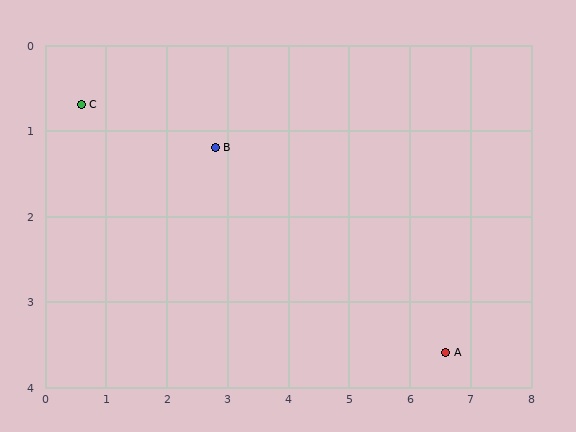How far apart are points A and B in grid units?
Points A and B are about 4.5 grid units apart.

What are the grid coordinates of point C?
Point C is at approximately (0.6, 0.7).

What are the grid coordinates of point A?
Point A is at approximately (6.6, 3.6).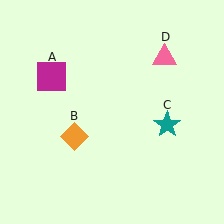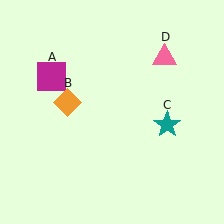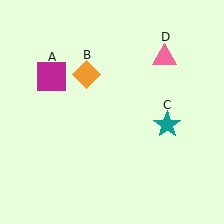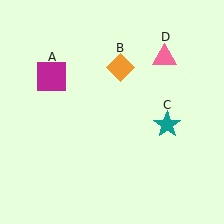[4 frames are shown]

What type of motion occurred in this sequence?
The orange diamond (object B) rotated clockwise around the center of the scene.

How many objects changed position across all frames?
1 object changed position: orange diamond (object B).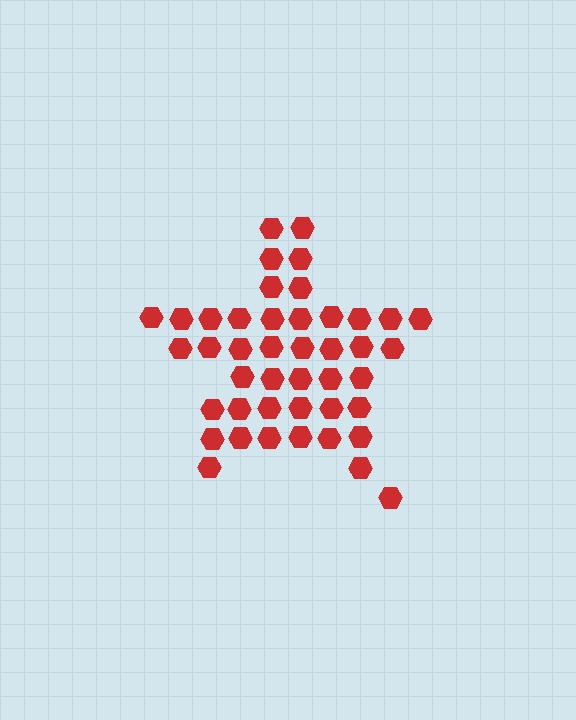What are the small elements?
The small elements are hexagons.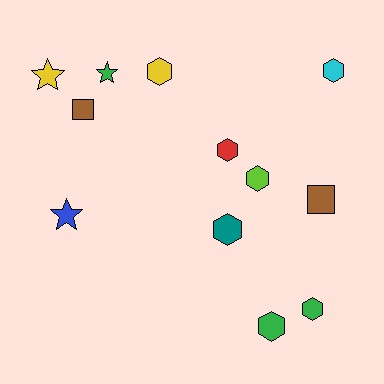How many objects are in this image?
There are 12 objects.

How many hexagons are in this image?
There are 7 hexagons.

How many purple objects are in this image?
There are no purple objects.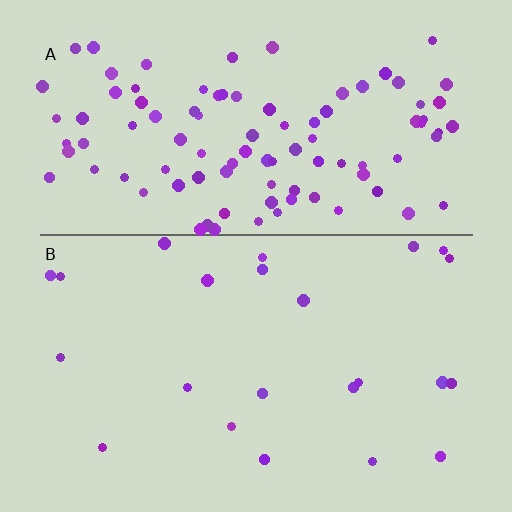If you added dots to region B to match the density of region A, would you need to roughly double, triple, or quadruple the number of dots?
Approximately quadruple.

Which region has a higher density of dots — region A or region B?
A (the top).